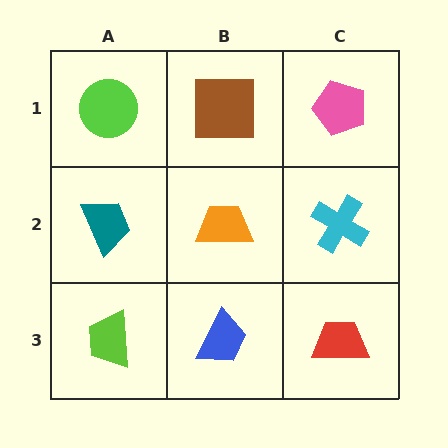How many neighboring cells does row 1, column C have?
2.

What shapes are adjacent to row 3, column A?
A teal trapezoid (row 2, column A), a blue trapezoid (row 3, column B).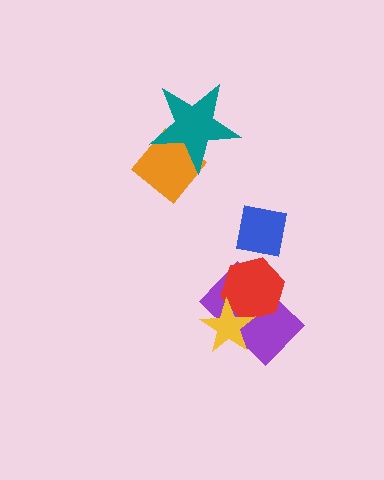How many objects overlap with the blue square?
0 objects overlap with the blue square.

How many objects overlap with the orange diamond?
1 object overlaps with the orange diamond.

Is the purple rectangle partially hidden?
Yes, it is partially covered by another shape.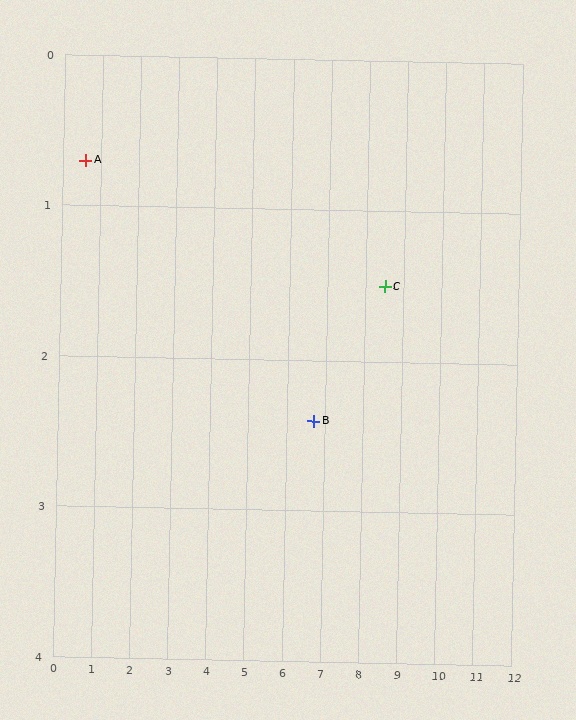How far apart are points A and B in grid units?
Points A and B are about 6.3 grid units apart.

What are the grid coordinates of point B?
Point B is at approximately (6.7, 2.4).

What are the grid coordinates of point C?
Point C is at approximately (8.5, 1.5).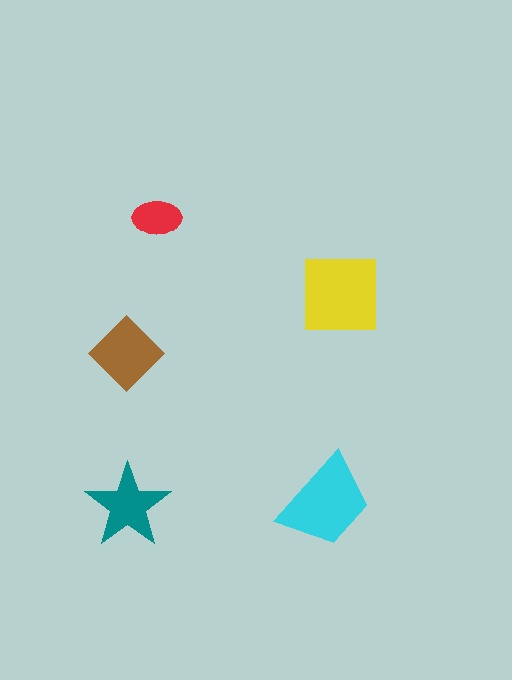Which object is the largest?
The yellow square.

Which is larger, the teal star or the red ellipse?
The teal star.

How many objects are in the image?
There are 5 objects in the image.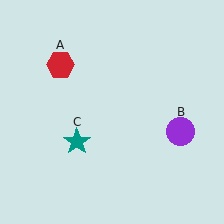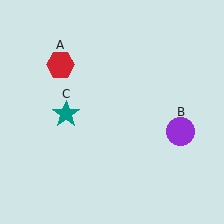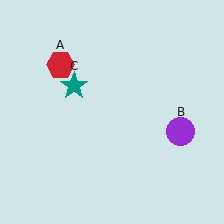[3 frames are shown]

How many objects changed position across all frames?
1 object changed position: teal star (object C).